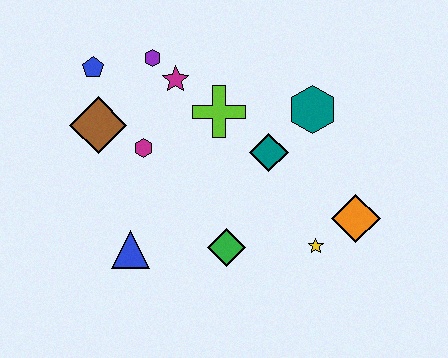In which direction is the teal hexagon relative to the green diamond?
The teal hexagon is above the green diamond.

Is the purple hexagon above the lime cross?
Yes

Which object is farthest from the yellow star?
The blue pentagon is farthest from the yellow star.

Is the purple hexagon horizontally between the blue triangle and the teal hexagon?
Yes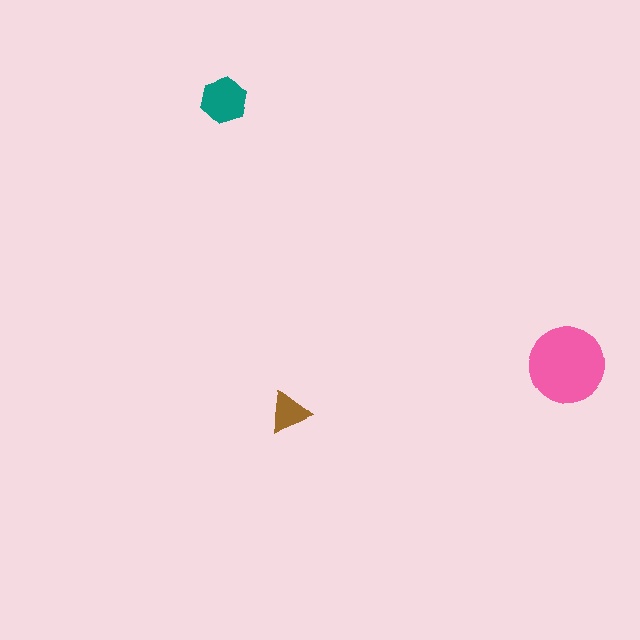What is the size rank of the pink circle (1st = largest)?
1st.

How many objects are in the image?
There are 3 objects in the image.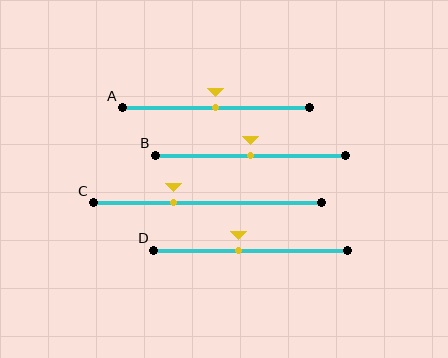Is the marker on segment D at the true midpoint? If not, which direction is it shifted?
No, the marker on segment D is shifted to the left by about 6% of the segment length.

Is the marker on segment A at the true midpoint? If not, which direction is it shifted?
Yes, the marker on segment A is at the true midpoint.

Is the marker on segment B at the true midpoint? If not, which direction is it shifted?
Yes, the marker on segment B is at the true midpoint.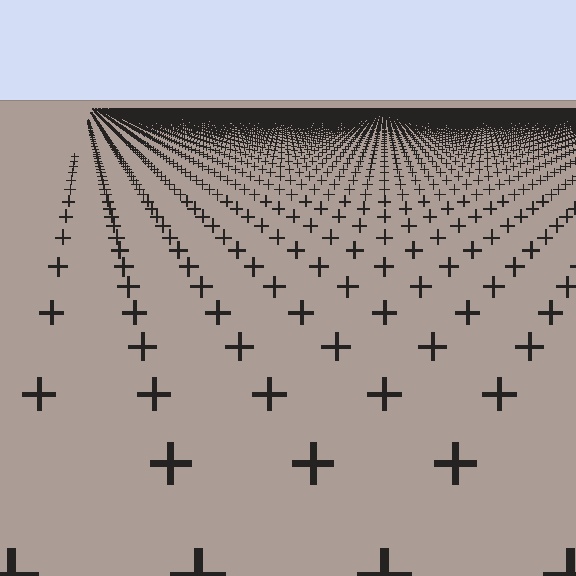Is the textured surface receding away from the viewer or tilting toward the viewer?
The surface is receding away from the viewer. Texture elements get smaller and denser toward the top.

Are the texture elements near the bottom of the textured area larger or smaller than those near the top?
Larger. Near the bottom, elements are closer to the viewer and appear at a bigger on-screen size.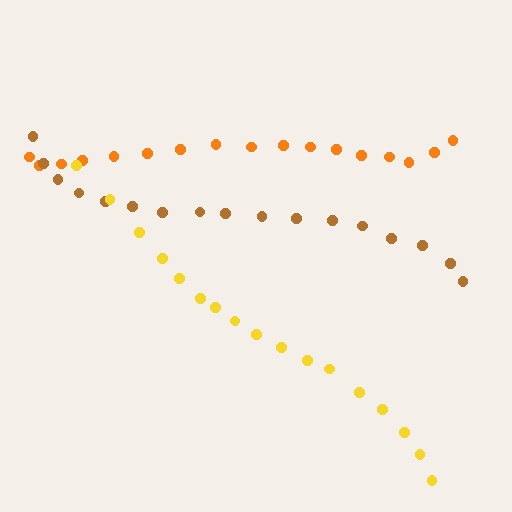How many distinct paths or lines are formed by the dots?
There are 3 distinct paths.